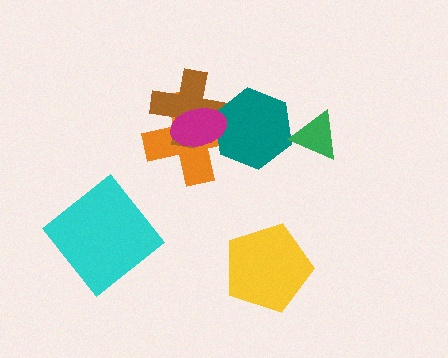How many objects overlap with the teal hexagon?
4 objects overlap with the teal hexagon.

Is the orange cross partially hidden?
Yes, it is partially covered by another shape.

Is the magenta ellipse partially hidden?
No, no other shape covers it.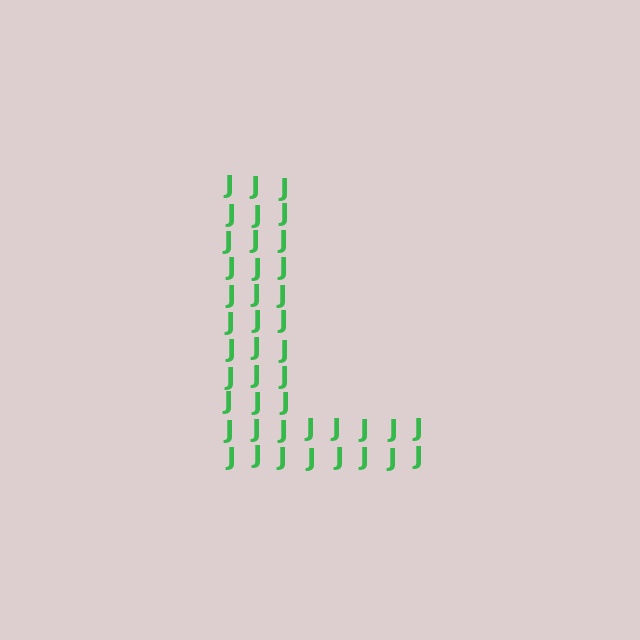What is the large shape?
The large shape is the letter L.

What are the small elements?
The small elements are letter J's.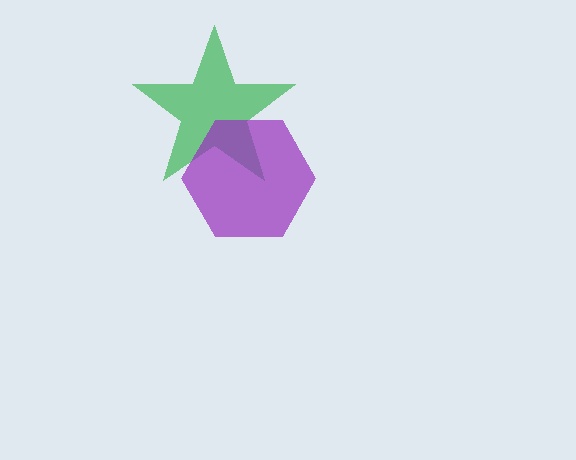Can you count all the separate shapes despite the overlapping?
Yes, there are 2 separate shapes.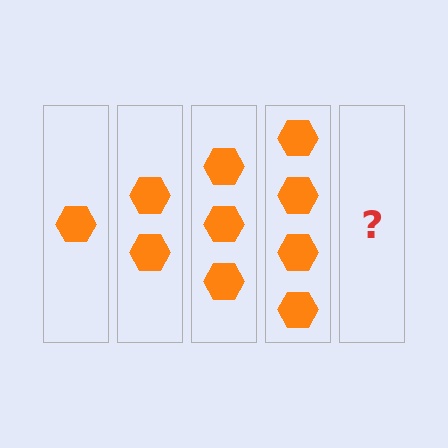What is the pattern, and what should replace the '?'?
The pattern is that each step adds one more hexagon. The '?' should be 5 hexagons.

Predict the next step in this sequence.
The next step is 5 hexagons.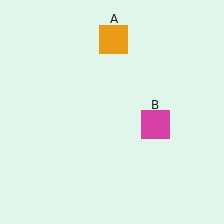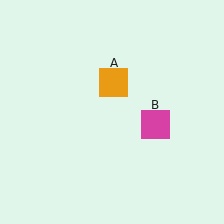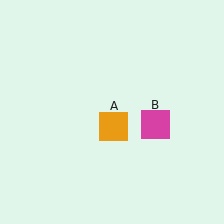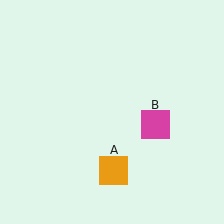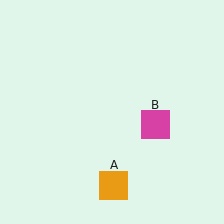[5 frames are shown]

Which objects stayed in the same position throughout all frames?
Magenta square (object B) remained stationary.